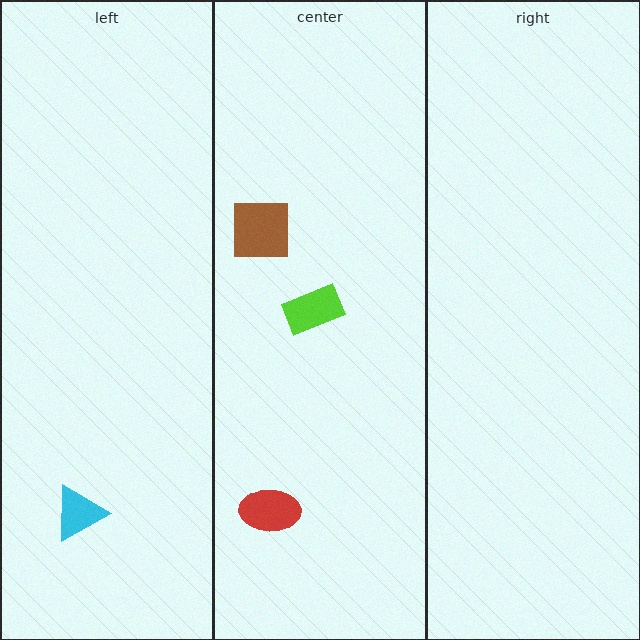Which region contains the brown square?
The center region.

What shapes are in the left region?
The cyan triangle.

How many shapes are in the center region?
3.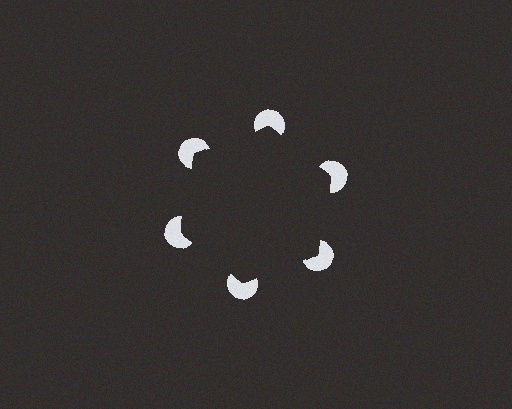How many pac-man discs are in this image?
There are 6 — one at each vertex of the illusory hexagon.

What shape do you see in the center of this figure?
An illusory hexagon — its edges are inferred from the aligned wedge cuts in the pac-man discs, not physically drawn.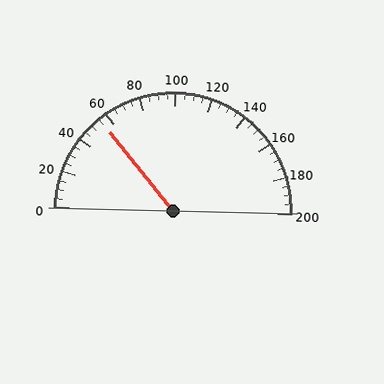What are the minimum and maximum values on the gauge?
The gauge ranges from 0 to 200.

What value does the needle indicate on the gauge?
The needle indicates approximately 55.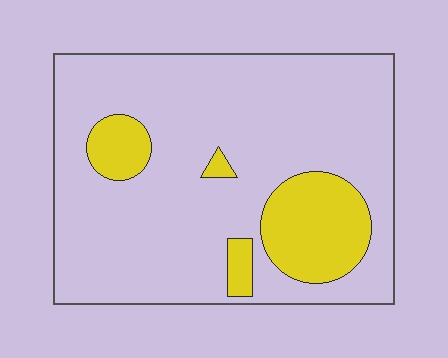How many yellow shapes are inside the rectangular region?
4.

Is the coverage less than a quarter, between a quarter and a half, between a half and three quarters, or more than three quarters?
Less than a quarter.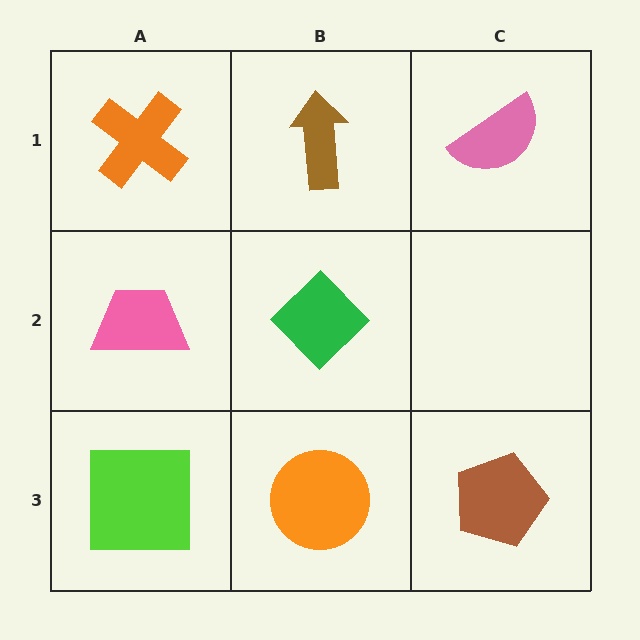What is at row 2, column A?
A pink trapezoid.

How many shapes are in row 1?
3 shapes.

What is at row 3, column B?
An orange circle.